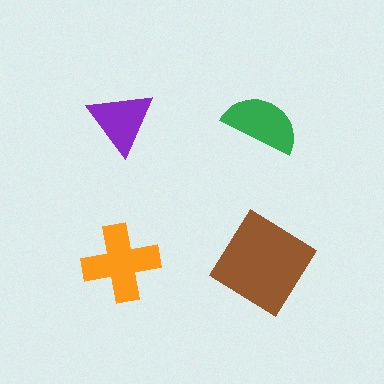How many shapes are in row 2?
2 shapes.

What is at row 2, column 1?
An orange cross.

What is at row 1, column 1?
A purple triangle.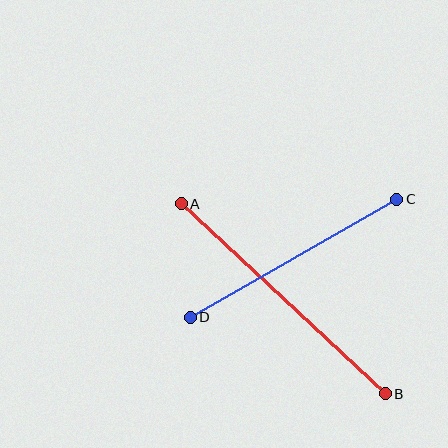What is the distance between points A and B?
The distance is approximately 279 pixels.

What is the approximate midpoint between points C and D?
The midpoint is at approximately (294, 258) pixels.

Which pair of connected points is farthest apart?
Points A and B are farthest apart.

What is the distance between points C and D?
The distance is approximately 238 pixels.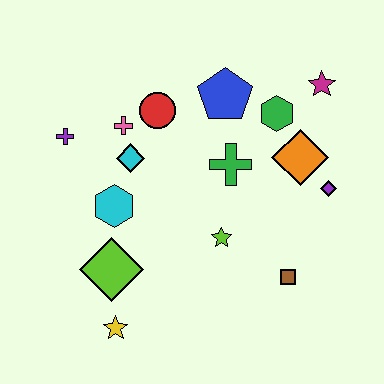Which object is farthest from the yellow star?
The magenta star is farthest from the yellow star.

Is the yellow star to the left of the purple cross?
No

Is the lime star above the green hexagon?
No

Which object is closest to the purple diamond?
The orange diamond is closest to the purple diamond.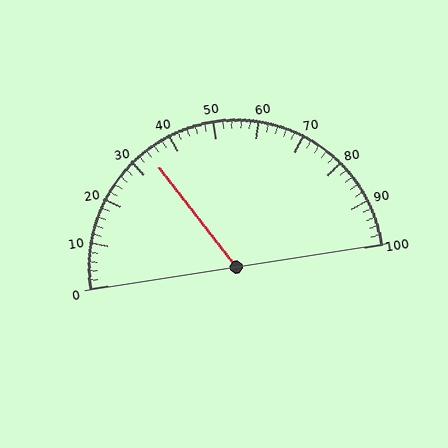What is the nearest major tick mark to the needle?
The nearest major tick mark is 30.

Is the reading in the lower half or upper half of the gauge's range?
The reading is in the lower half of the range (0 to 100).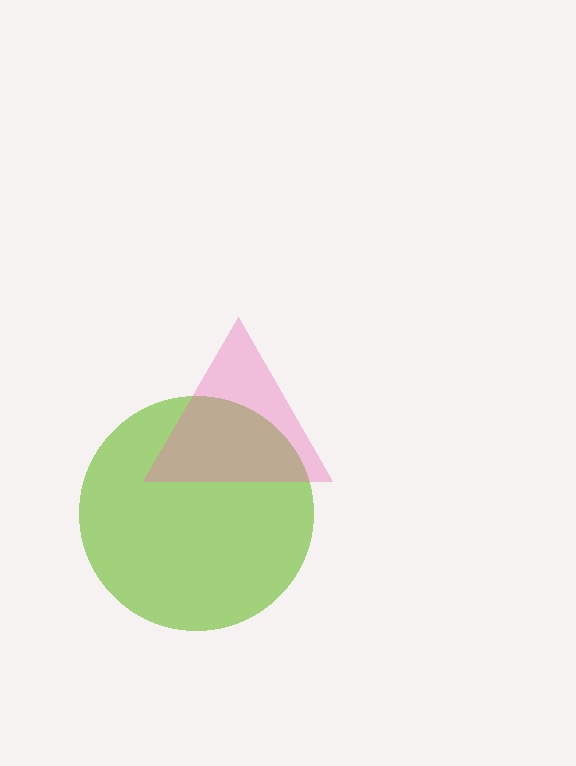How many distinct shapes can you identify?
There are 2 distinct shapes: a lime circle, a pink triangle.